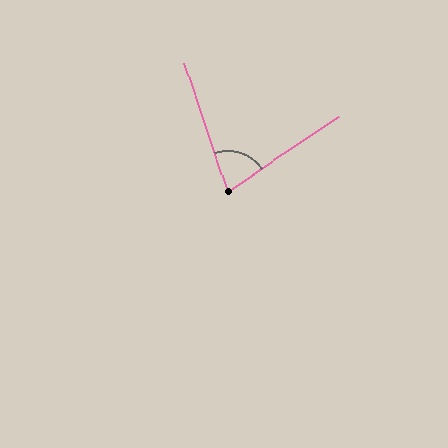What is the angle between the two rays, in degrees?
Approximately 74 degrees.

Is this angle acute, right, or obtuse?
It is acute.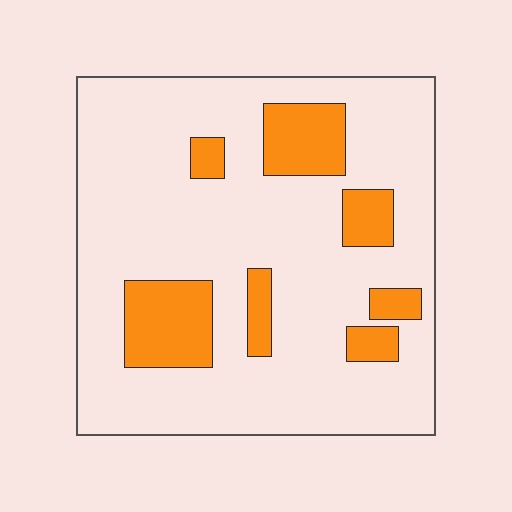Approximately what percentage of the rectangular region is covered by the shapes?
Approximately 20%.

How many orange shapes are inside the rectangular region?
7.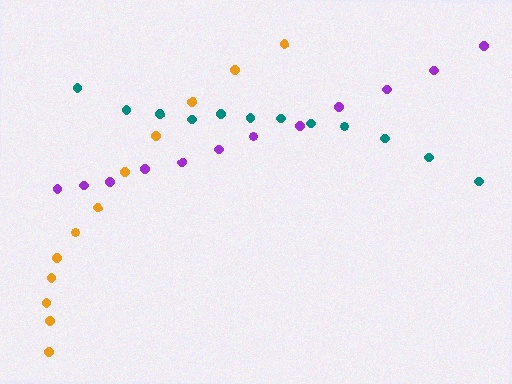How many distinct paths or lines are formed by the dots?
There are 3 distinct paths.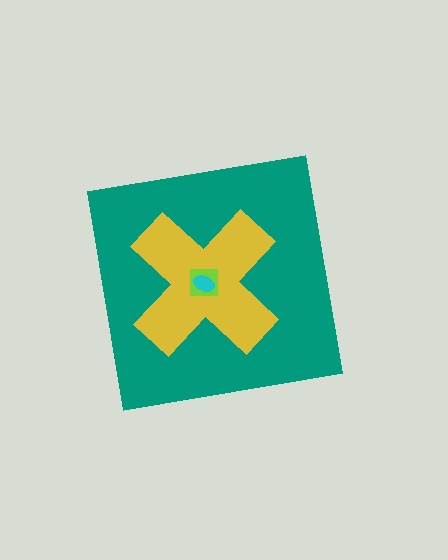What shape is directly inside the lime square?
The cyan ellipse.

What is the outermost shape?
The teal square.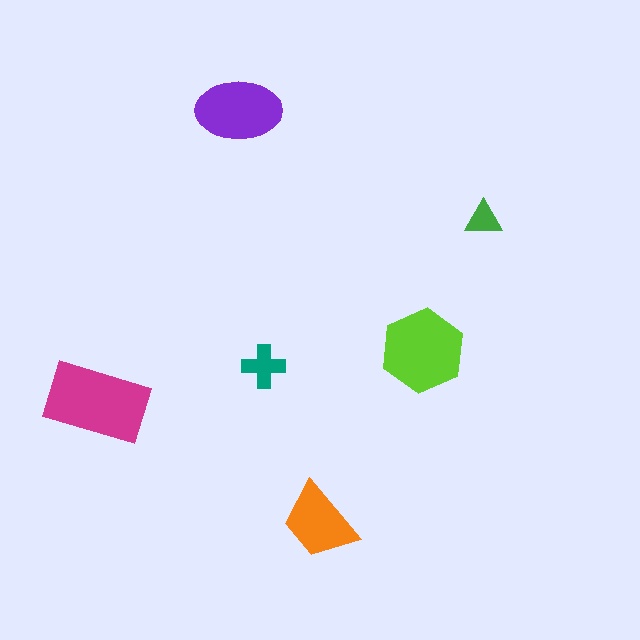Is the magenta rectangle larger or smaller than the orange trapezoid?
Larger.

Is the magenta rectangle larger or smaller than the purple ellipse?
Larger.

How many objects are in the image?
There are 6 objects in the image.